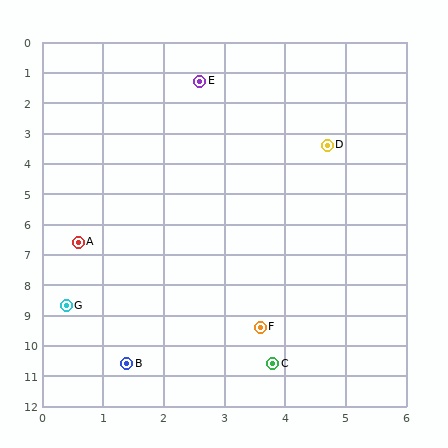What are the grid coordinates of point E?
Point E is at approximately (2.6, 1.3).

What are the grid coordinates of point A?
Point A is at approximately (0.6, 6.6).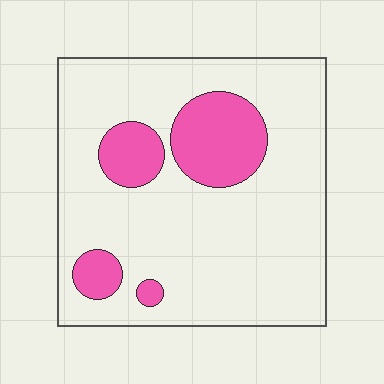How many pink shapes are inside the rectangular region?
4.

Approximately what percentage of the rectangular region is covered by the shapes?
Approximately 20%.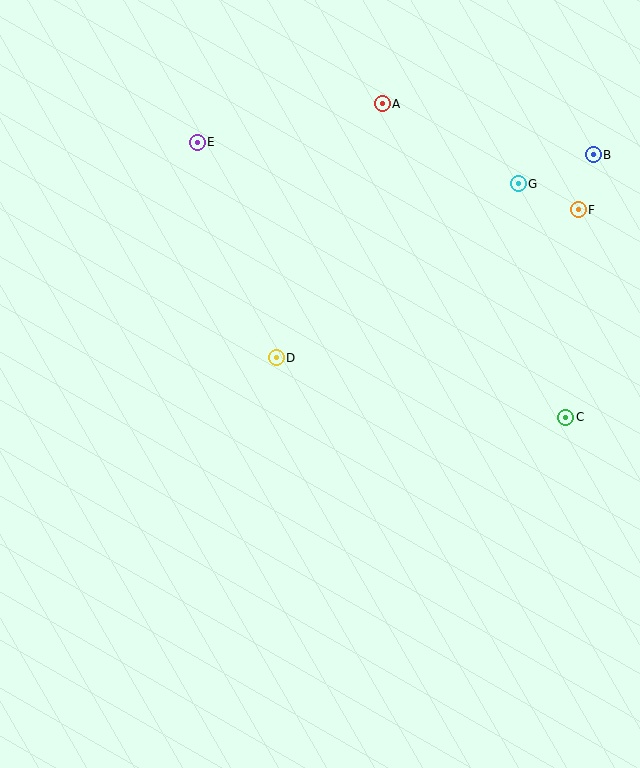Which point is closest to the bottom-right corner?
Point C is closest to the bottom-right corner.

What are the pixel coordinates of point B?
Point B is at (593, 155).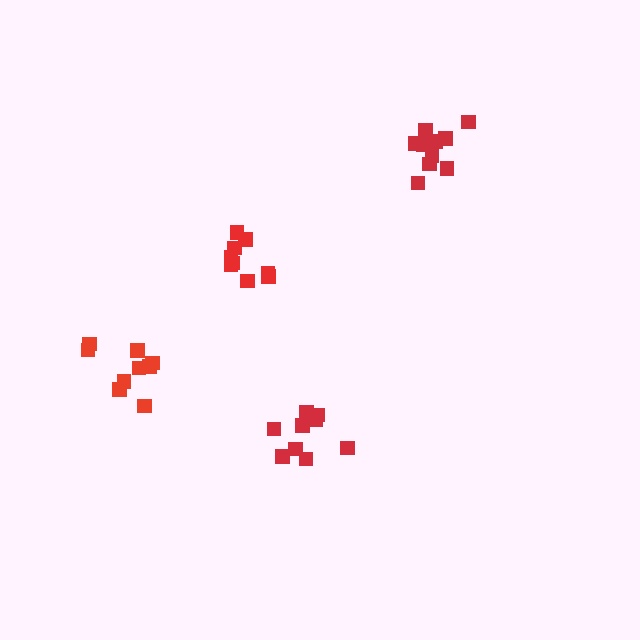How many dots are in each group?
Group 1: 9 dots, Group 2: 9 dots, Group 3: 9 dots, Group 4: 10 dots (37 total).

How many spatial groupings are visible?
There are 4 spatial groupings.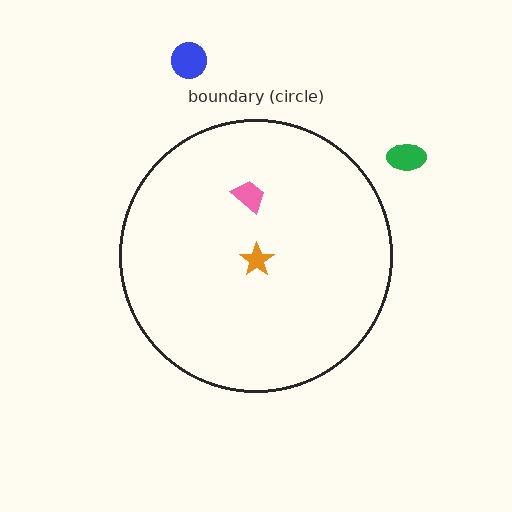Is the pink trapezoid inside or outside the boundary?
Inside.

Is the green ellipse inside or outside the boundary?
Outside.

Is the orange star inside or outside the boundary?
Inside.